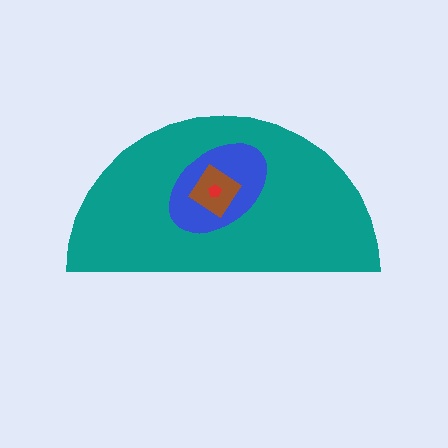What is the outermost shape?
The teal semicircle.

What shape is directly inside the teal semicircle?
The blue ellipse.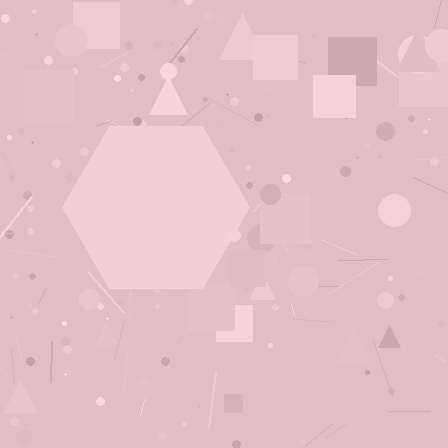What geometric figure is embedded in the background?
A hexagon is embedded in the background.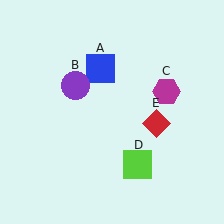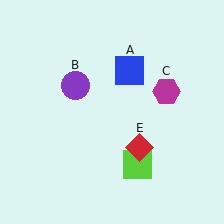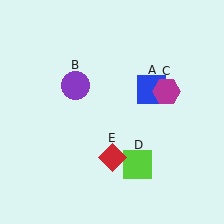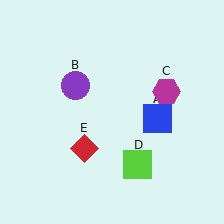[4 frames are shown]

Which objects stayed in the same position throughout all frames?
Purple circle (object B) and magenta hexagon (object C) and lime square (object D) remained stationary.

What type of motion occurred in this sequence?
The blue square (object A), red diamond (object E) rotated clockwise around the center of the scene.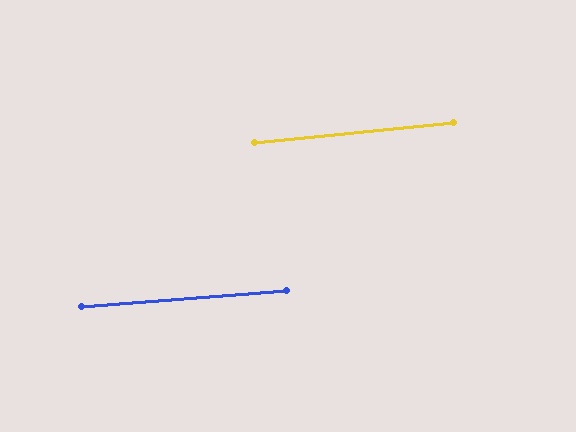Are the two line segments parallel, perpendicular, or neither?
Parallel — their directions differ by only 1.1°.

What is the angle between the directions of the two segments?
Approximately 1 degree.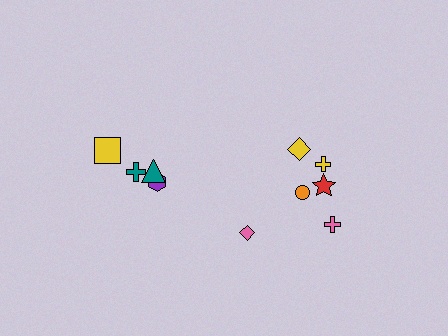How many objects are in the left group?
There are 4 objects.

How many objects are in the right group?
There are 6 objects.